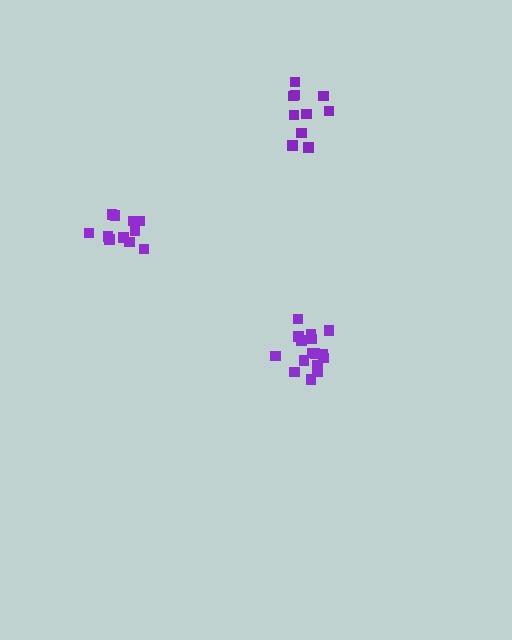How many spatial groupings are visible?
There are 3 spatial groupings.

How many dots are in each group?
Group 1: 16 dots, Group 2: 12 dots, Group 3: 10 dots (38 total).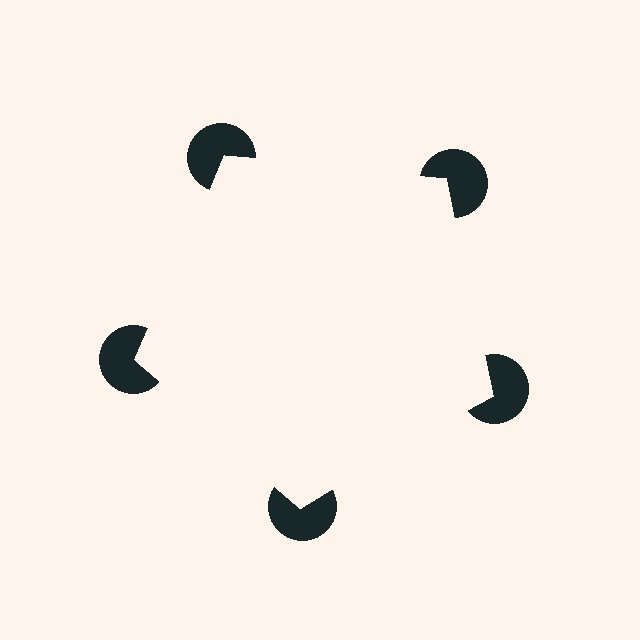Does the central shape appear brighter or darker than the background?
It typically appears slightly brighter than the background, even though no actual brightness change is drawn.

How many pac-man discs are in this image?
There are 5 — one at each vertex of the illusory pentagon.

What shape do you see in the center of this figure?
An illusory pentagon — its edges are inferred from the aligned wedge cuts in the pac-man discs, not physically drawn.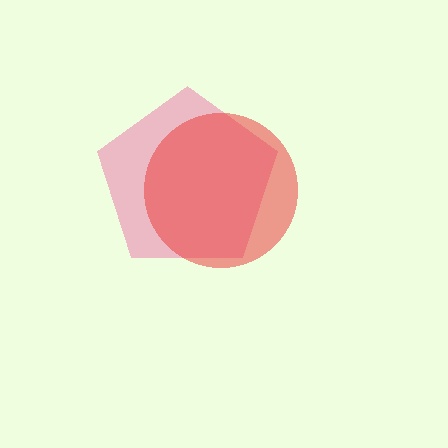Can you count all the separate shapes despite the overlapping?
Yes, there are 2 separate shapes.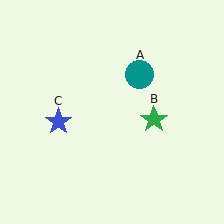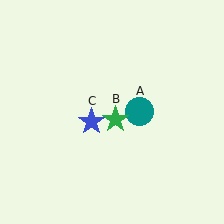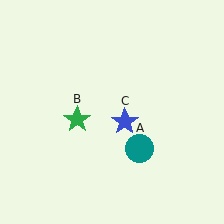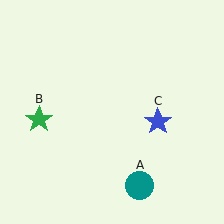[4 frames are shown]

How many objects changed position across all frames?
3 objects changed position: teal circle (object A), green star (object B), blue star (object C).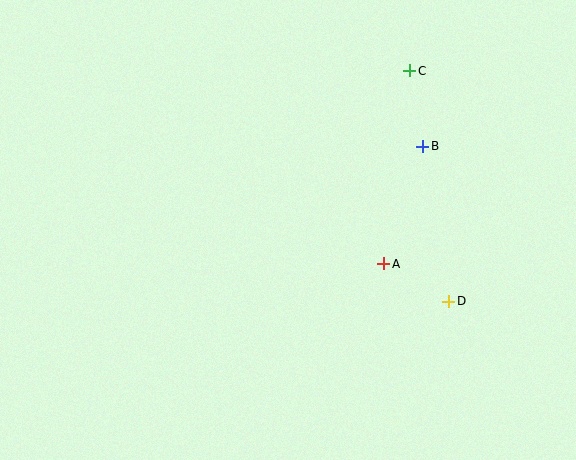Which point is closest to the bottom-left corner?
Point A is closest to the bottom-left corner.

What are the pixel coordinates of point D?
Point D is at (449, 301).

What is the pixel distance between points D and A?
The distance between D and A is 75 pixels.